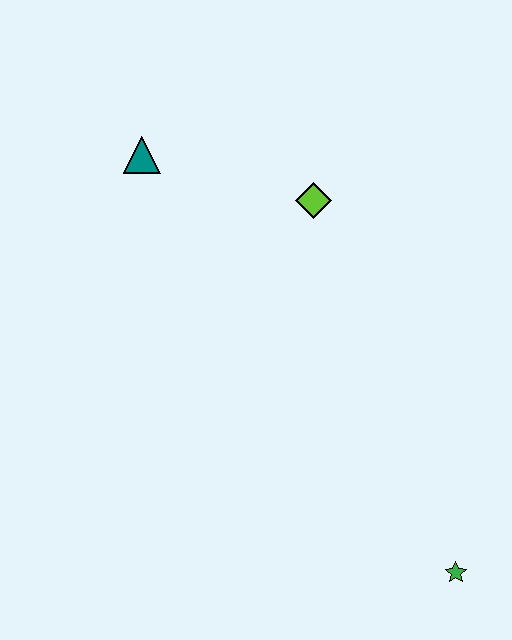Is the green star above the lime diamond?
No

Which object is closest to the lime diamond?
The teal triangle is closest to the lime diamond.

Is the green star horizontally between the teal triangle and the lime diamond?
No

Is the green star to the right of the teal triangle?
Yes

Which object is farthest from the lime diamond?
The green star is farthest from the lime diamond.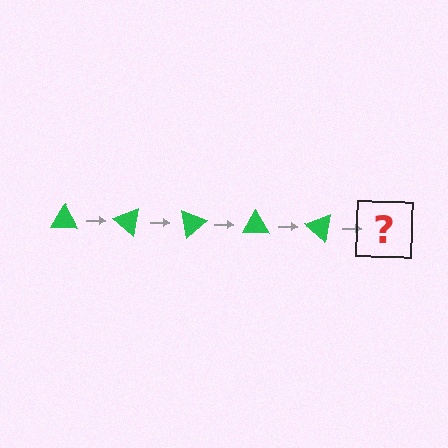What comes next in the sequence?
The next element should be a green triangle rotated 200 degrees.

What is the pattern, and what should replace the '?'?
The pattern is that the triangle rotates 40 degrees each step. The '?' should be a green triangle rotated 200 degrees.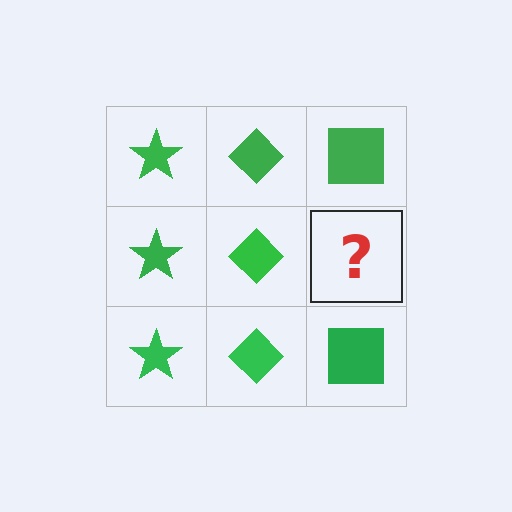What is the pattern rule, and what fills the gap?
The rule is that each column has a consistent shape. The gap should be filled with a green square.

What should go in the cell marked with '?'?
The missing cell should contain a green square.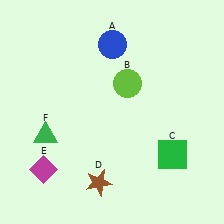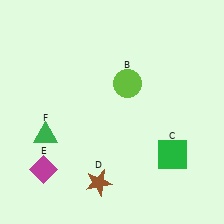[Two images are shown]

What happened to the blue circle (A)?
The blue circle (A) was removed in Image 2. It was in the top-right area of Image 1.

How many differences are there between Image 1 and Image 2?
There is 1 difference between the two images.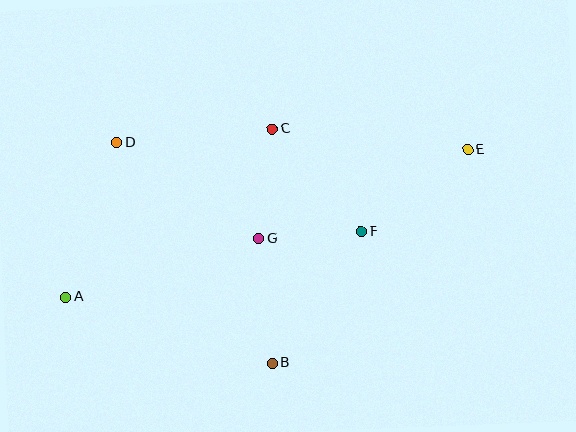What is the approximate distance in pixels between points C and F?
The distance between C and F is approximately 136 pixels.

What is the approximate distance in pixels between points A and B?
The distance between A and B is approximately 216 pixels.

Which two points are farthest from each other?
Points A and E are farthest from each other.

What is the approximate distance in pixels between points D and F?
The distance between D and F is approximately 260 pixels.